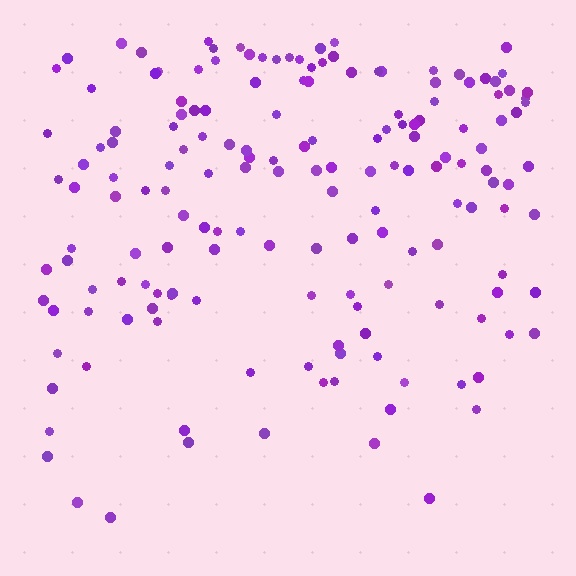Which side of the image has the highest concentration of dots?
The top.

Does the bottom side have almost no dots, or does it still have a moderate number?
Still a moderate number, just noticeably fewer than the top.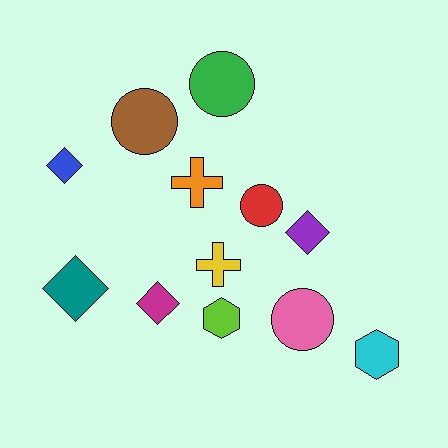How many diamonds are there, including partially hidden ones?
There are 4 diamonds.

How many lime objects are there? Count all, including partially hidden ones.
There is 1 lime object.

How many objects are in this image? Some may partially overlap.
There are 12 objects.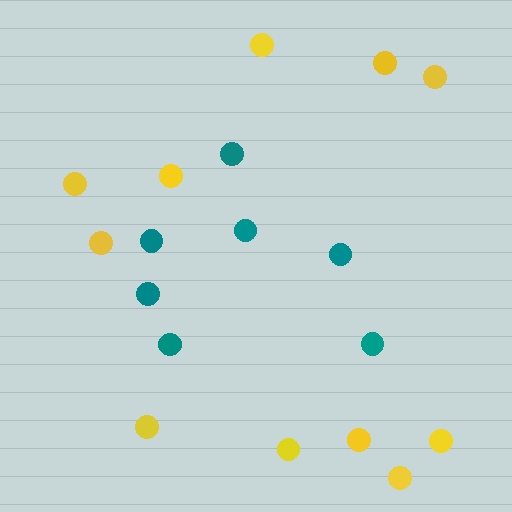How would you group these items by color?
There are 2 groups: one group of teal circles (7) and one group of yellow circles (11).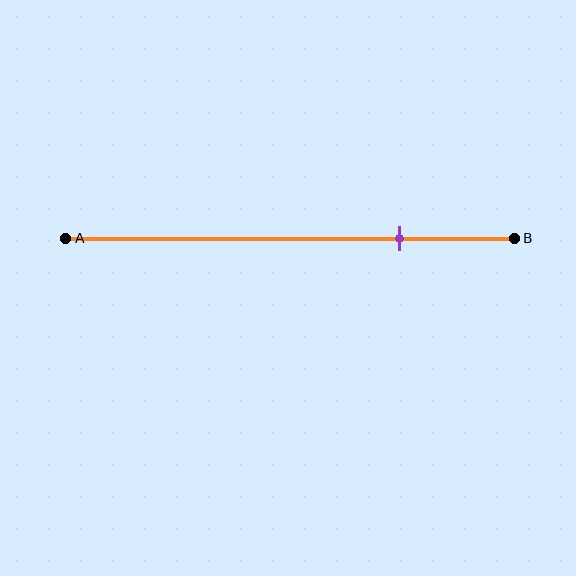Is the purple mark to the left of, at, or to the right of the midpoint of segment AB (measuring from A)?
The purple mark is to the right of the midpoint of segment AB.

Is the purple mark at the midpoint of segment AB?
No, the mark is at about 75% from A, not at the 50% midpoint.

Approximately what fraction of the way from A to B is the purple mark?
The purple mark is approximately 75% of the way from A to B.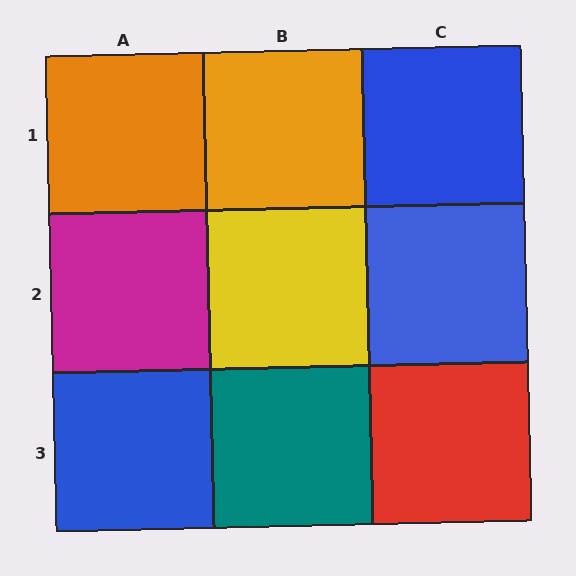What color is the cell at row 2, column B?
Yellow.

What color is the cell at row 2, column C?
Blue.